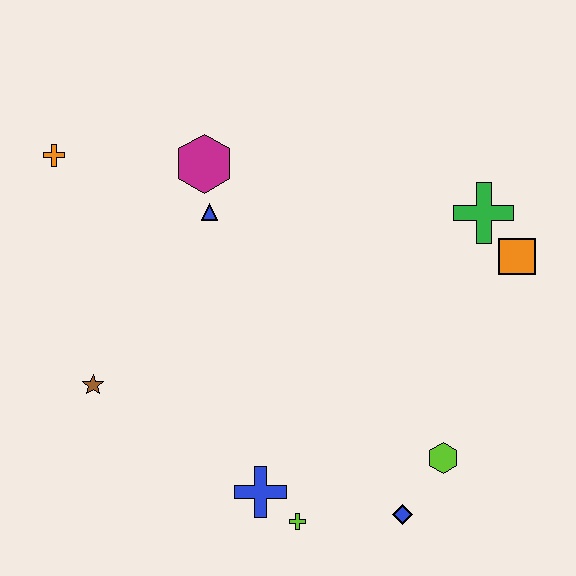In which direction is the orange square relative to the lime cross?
The orange square is above the lime cross.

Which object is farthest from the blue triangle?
The blue diamond is farthest from the blue triangle.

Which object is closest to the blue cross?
The lime cross is closest to the blue cross.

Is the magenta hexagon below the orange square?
No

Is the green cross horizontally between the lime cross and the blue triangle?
No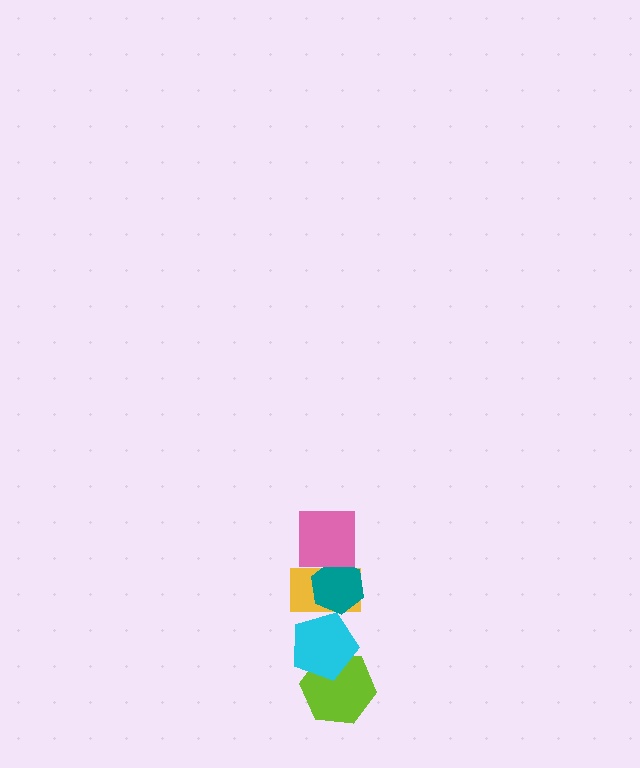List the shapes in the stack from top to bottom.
From top to bottom: the pink square, the teal hexagon, the yellow rectangle, the cyan pentagon, the lime hexagon.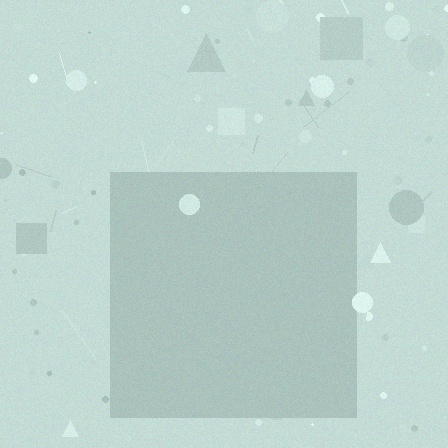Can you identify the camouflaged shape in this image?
The camouflaged shape is a square.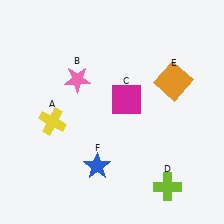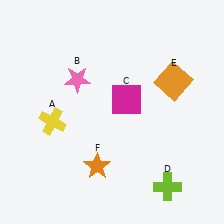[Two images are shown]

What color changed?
The star (F) changed from blue in Image 1 to orange in Image 2.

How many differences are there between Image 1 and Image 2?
There is 1 difference between the two images.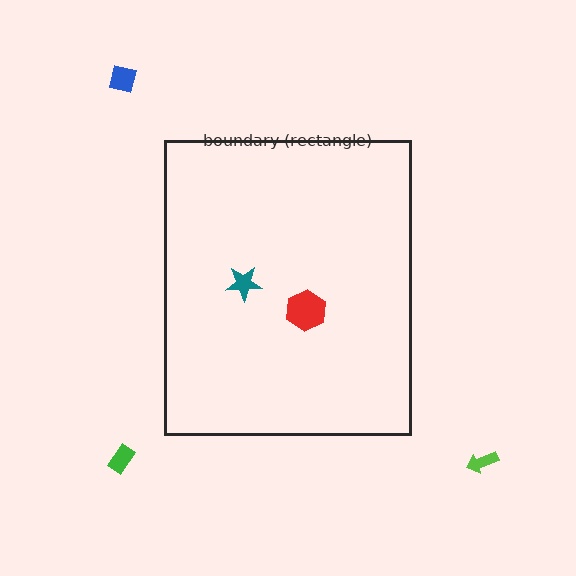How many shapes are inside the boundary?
2 inside, 3 outside.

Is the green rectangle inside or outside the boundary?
Outside.